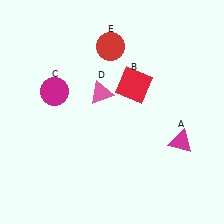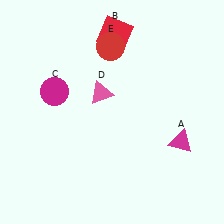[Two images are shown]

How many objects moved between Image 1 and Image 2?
1 object moved between the two images.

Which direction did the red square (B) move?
The red square (B) moved up.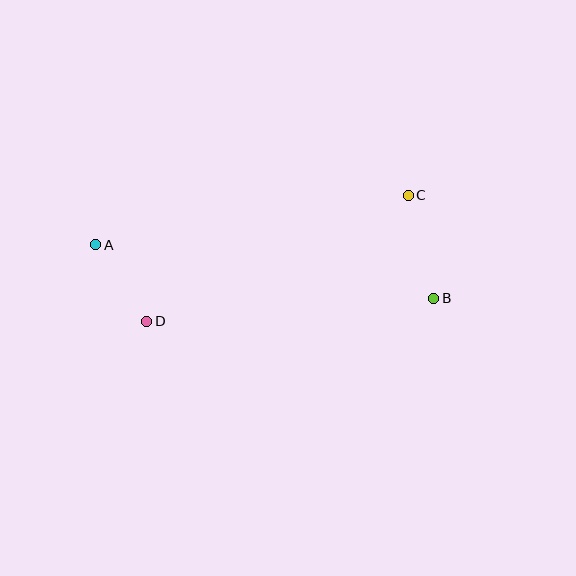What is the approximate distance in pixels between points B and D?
The distance between B and D is approximately 288 pixels.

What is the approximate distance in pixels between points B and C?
The distance between B and C is approximately 106 pixels.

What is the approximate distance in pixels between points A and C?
The distance between A and C is approximately 317 pixels.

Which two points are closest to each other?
Points A and D are closest to each other.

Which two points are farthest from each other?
Points A and B are farthest from each other.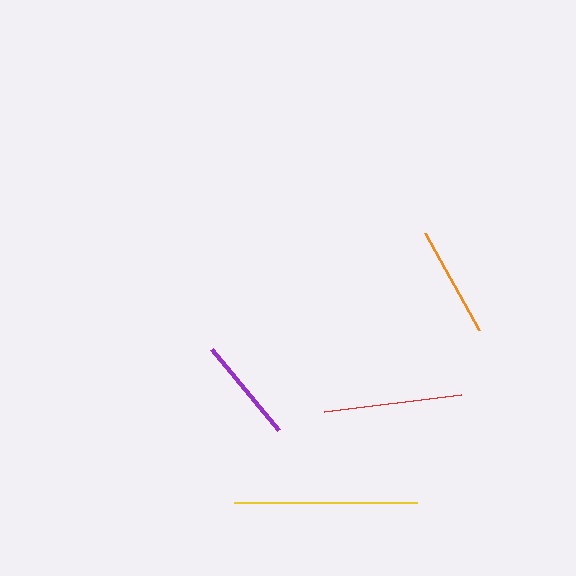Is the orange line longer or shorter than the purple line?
The orange line is longer than the purple line.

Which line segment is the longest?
The yellow line is the longest at approximately 183 pixels.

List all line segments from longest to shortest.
From longest to shortest: yellow, red, orange, purple.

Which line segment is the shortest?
The purple line is the shortest at approximately 105 pixels.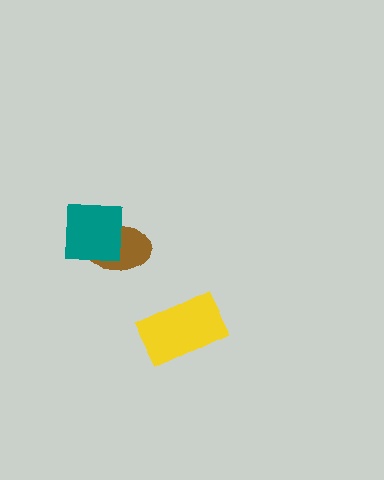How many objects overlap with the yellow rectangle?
0 objects overlap with the yellow rectangle.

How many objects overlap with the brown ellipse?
1 object overlaps with the brown ellipse.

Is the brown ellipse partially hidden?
Yes, it is partially covered by another shape.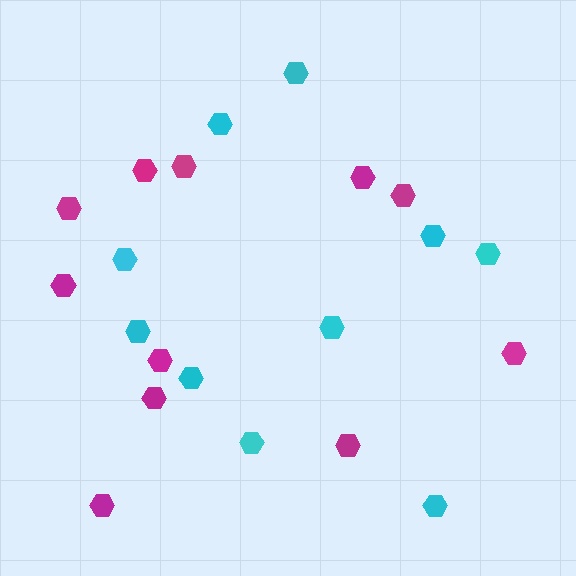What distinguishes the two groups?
There are 2 groups: one group of magenta hexagons (11) and one group of cyan hexagons (10).